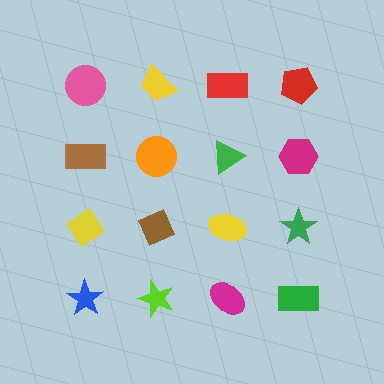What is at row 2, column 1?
A brown rectangle.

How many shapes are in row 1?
4 shapes.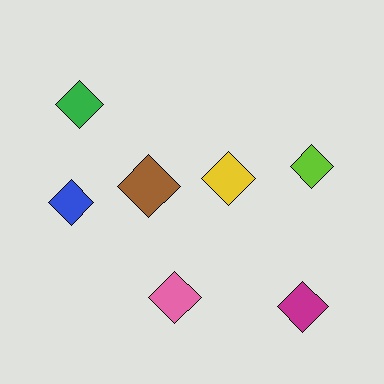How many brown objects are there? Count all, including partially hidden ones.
There is 1 brown object.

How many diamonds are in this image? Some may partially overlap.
There are 7 diamonds.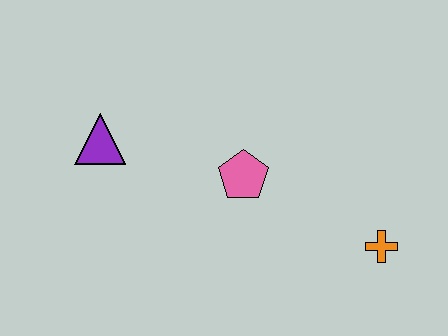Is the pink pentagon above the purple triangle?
No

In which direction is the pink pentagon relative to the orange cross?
The pink pentagon is to the left of the orange cross.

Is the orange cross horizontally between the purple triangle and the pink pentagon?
No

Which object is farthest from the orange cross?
The purple triangle is farthest from the orange cross.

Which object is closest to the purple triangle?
The pink pentagon is closest to the purple triangle.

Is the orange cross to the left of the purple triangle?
No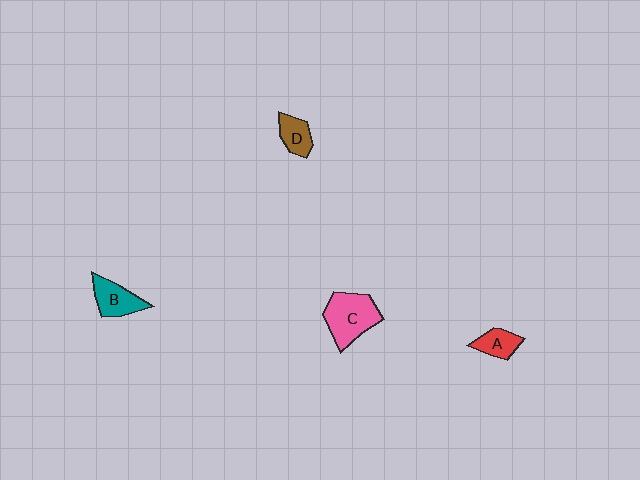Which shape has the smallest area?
Shape D (brown).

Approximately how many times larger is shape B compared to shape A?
Approximately 1.3 times.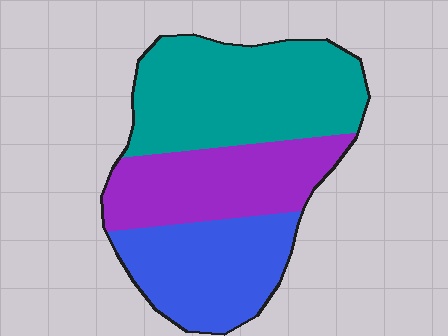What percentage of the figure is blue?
Blue takes up about one quarter (1/4) of the figure.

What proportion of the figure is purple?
Purple covers roughly 30% of the figure.